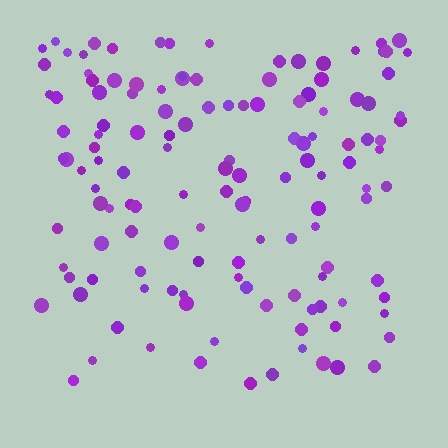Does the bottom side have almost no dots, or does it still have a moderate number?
Still a moderate number, just noticeably fewer than the top.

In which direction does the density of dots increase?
From bottom to top, with the top side densest.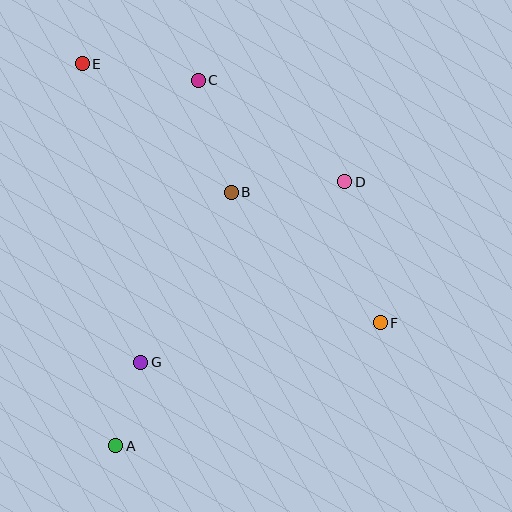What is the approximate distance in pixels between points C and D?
The distance between C and D is approximately 179 pixels.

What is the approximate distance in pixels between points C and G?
The distance between C and G is approximately 288 pixels.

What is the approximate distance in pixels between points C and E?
The distance between C and E is approximately 117 pixels.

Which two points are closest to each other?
Points A and G are closest to each other.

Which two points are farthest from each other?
Points E and F are farthest from each other.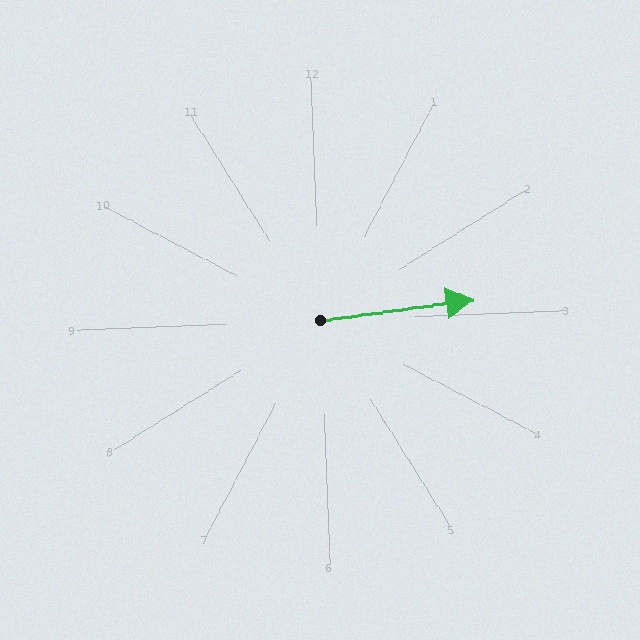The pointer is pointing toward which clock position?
Roughly 3 o'clock.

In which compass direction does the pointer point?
East.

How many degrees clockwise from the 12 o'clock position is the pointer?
Approximately 85 degrees.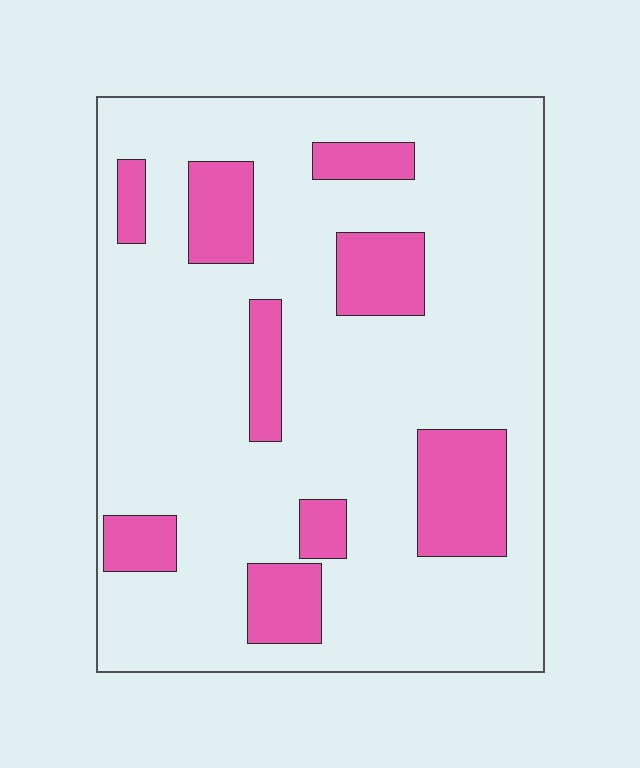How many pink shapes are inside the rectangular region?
9.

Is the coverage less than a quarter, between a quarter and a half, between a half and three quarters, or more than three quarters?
Less than a quarter.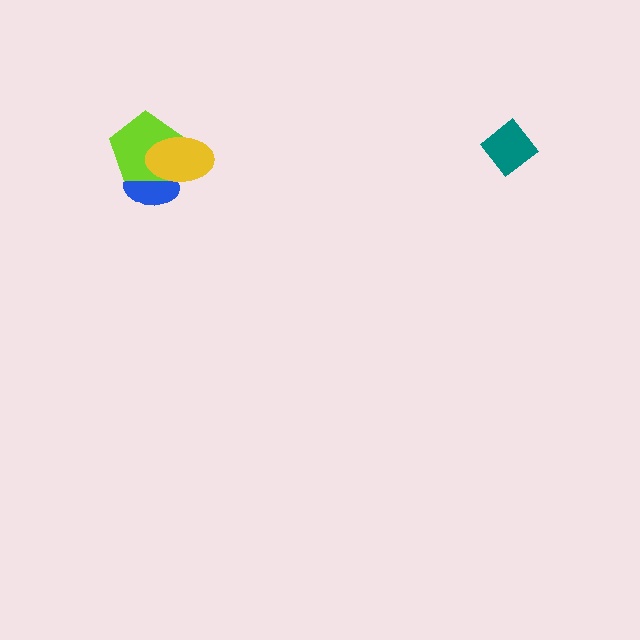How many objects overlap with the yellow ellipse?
2 objects overlap with the yellow ellipse.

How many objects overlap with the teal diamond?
0 objects overlap with the teal diamond.